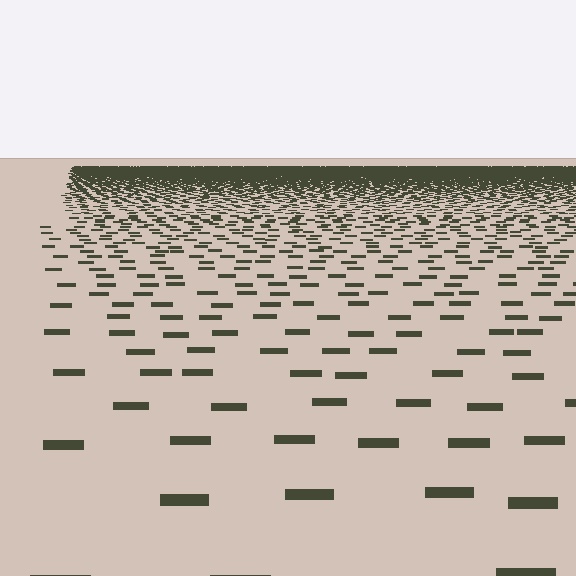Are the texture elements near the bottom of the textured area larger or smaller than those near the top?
Larger. Near the bottom, elements are closer to the viewer and appear at a bigger on-screen size.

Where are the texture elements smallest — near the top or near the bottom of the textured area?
Near the top.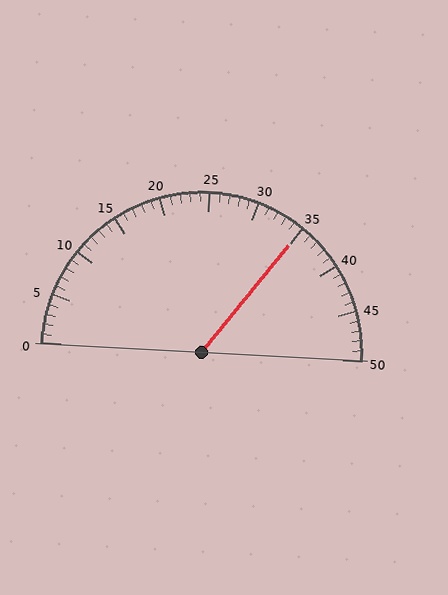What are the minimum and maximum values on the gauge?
The gauge ranges from 0 to 50.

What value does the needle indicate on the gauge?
The needle indicates approximately 35.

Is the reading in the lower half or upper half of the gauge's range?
The reading is in the upper half of the range (0 to 50).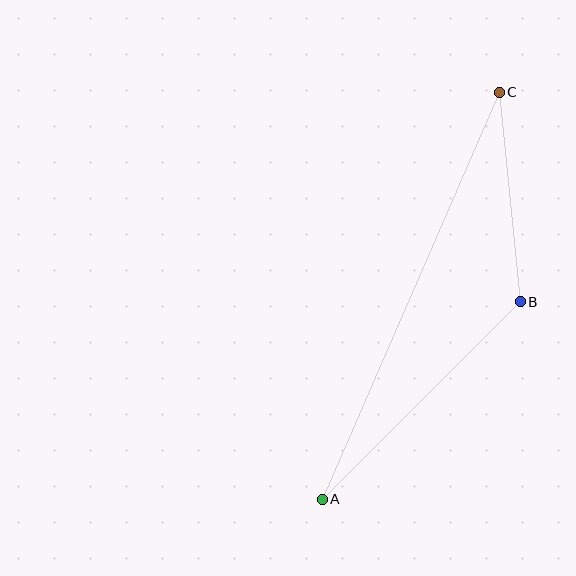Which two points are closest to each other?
Points B and C are closest to each other.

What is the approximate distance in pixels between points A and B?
The distance between A and B is approximately 280 pixels.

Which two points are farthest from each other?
Points A and C are farthest from each other.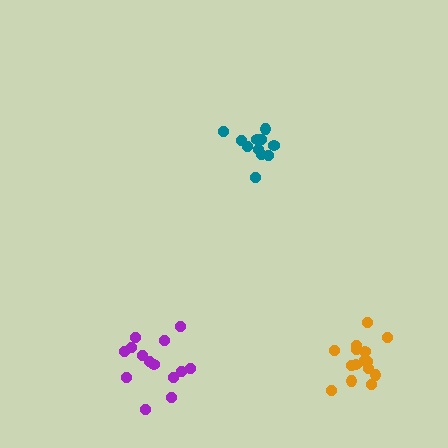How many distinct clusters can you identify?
There are 3 distinct clusters.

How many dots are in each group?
Group 1: 11 dots, Group 2: 15 dots, Group 3: 14 dots (40 total).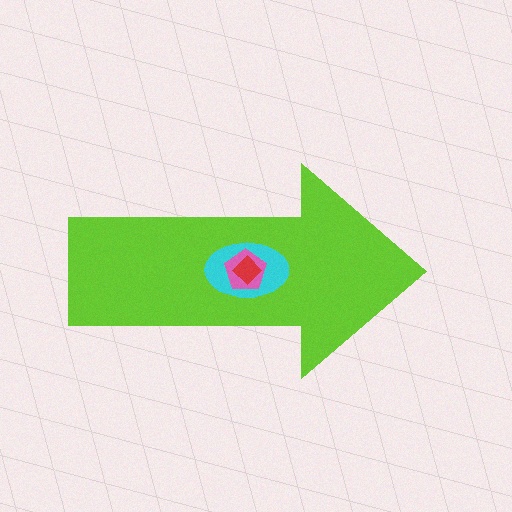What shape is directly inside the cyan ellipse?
The pink pentagon.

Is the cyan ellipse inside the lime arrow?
Yes.